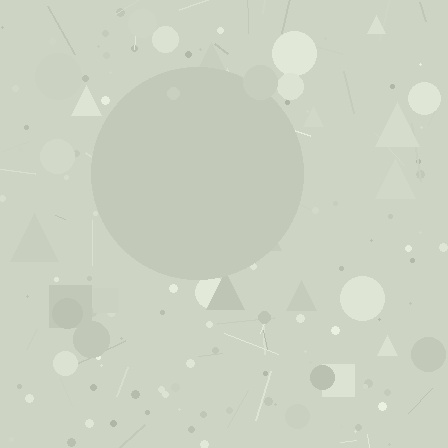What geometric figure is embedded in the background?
A circle is embedded in the background.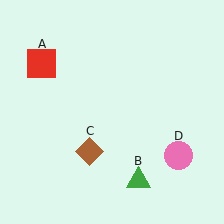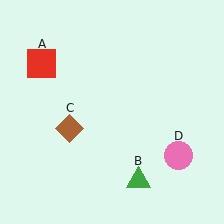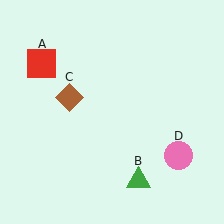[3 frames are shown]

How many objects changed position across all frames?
1 object changed position: brown diamond (object C).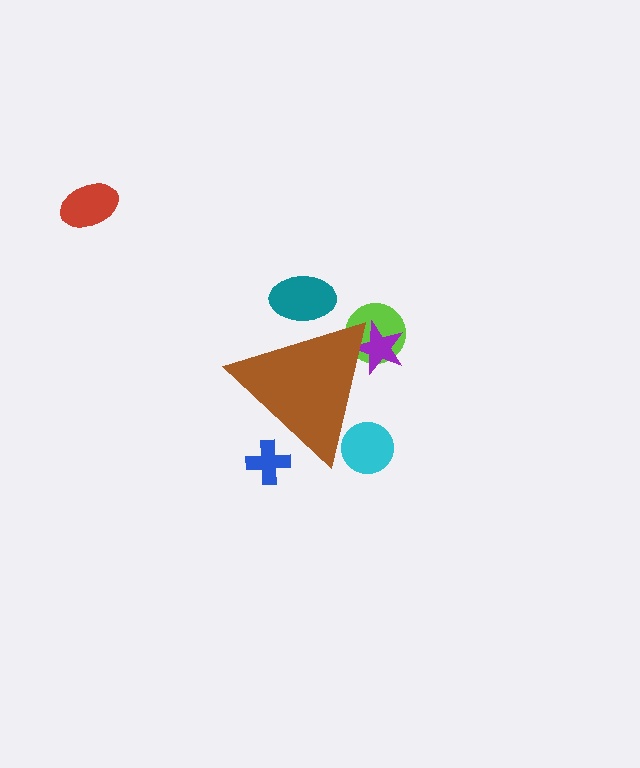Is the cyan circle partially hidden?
Yes, the cyan circle is partially hidden behind the brown triangle.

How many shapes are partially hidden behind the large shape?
5 shapes are partially hidden.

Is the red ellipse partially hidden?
No, the red ellipse is fully visible.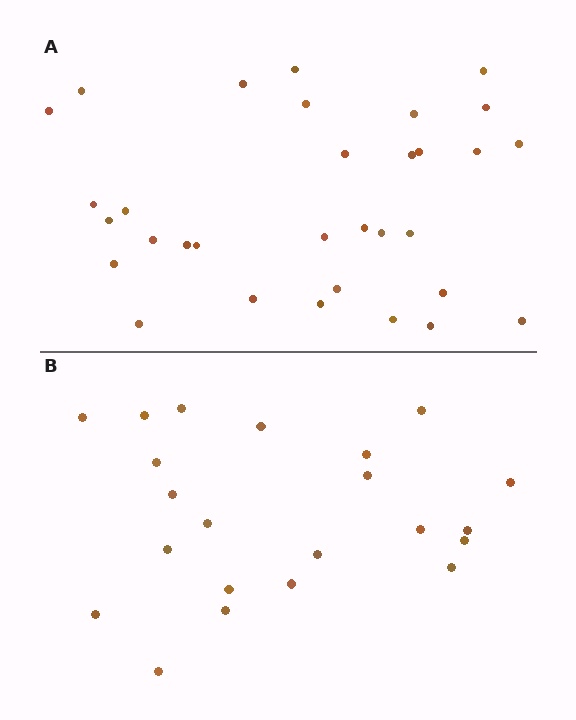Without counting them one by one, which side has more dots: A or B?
Region A (the top region) has more dots.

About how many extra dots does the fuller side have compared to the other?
Region A has roughly 10 or so more dots than region B.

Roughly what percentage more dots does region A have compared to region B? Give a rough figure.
About 45% more.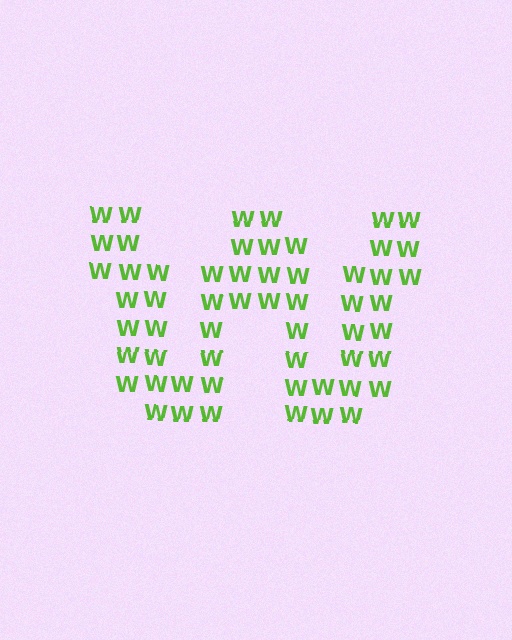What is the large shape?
The large shape is the letter W.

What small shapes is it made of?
It is made of small letter W's.